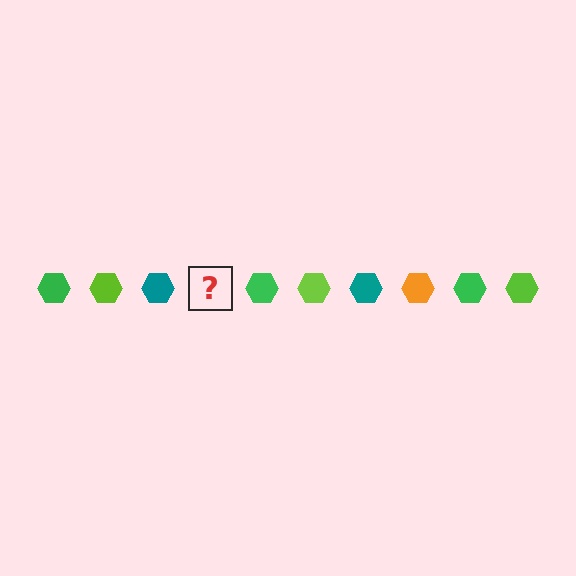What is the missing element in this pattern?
The missing element is an orange hexagon.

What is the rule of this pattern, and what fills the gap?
The rule is that the pattern cycles through green, lime, teal, orange hexagons. The gap should be filled with an orange hexagon.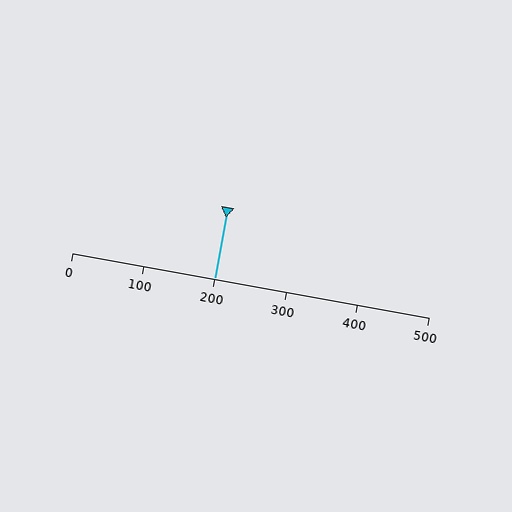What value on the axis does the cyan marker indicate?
The marker indicates approximately 200.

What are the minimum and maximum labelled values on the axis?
The axis runs from 0 to 500.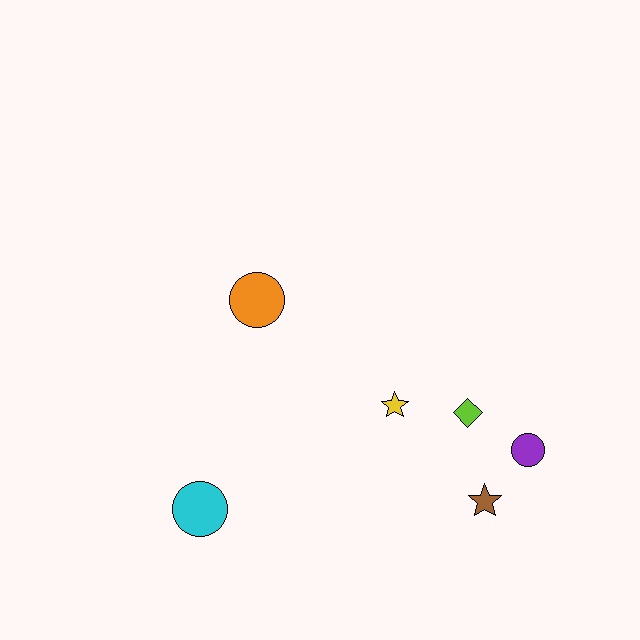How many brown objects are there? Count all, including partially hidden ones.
There is 1 brown object.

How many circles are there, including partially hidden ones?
There are 3 circles.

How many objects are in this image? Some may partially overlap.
There are 6 objects.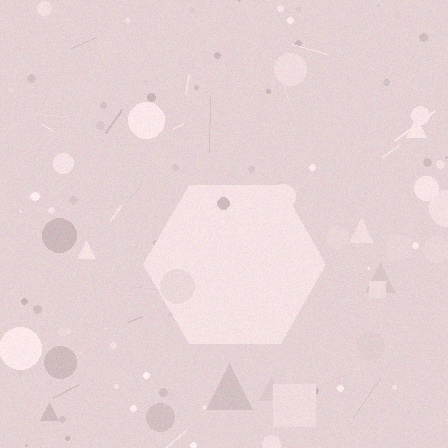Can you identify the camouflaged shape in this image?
The camouflaged shape is a hexagon.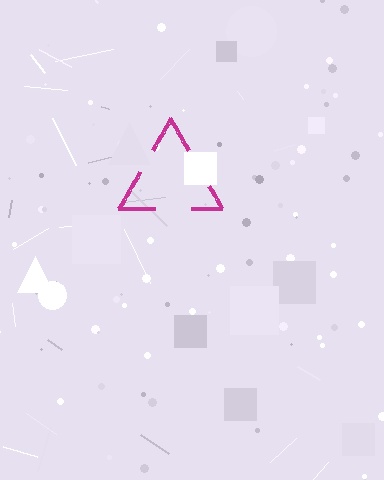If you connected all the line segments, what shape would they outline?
They would outline a triangle.